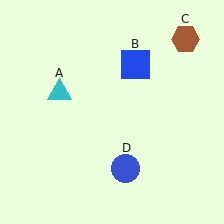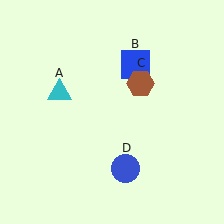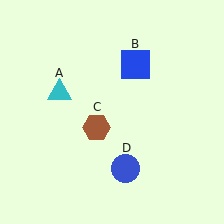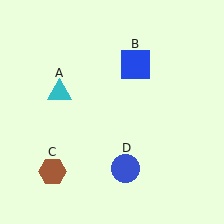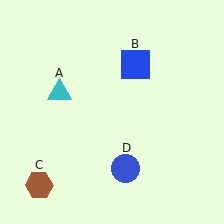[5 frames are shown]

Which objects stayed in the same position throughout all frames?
Cyan triangle (object A) and blue square (object B) and blue circle (object D) remained stationary.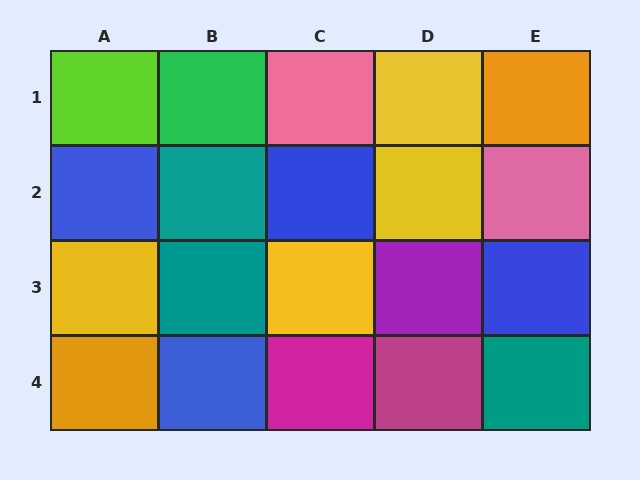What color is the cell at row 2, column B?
Teal.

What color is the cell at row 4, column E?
Teal.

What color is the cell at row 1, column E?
Orange.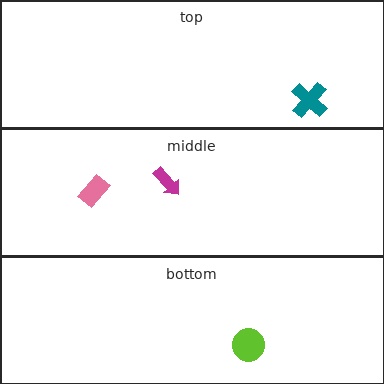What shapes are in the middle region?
The pink rectangle, the magenta arrow.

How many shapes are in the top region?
1.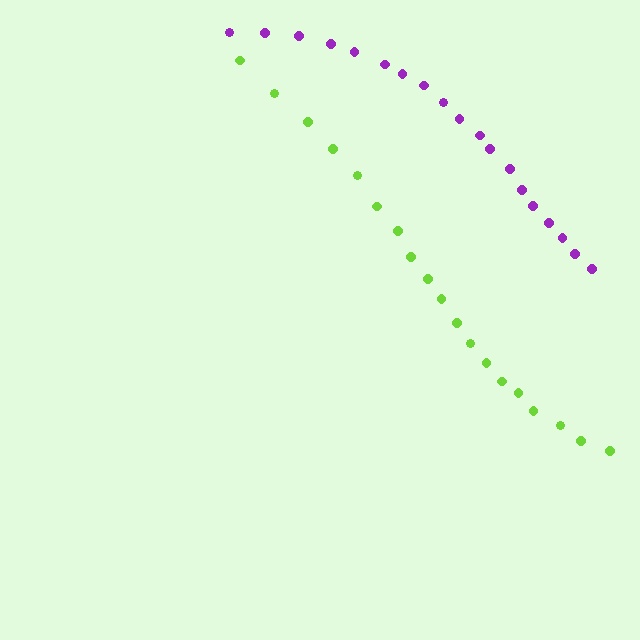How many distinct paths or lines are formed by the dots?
There are 2 distinct paths.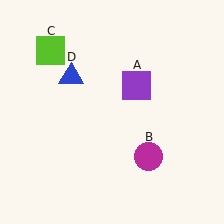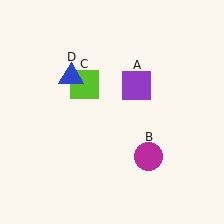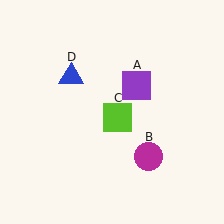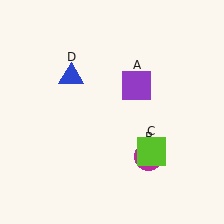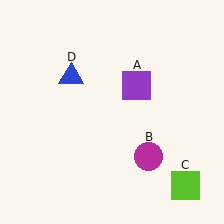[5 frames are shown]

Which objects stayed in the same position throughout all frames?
Purple square (object A) and magenta circle (object B) and blue triangle (object D) remained stationary.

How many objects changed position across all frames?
1 object changed position: lime square (object C).